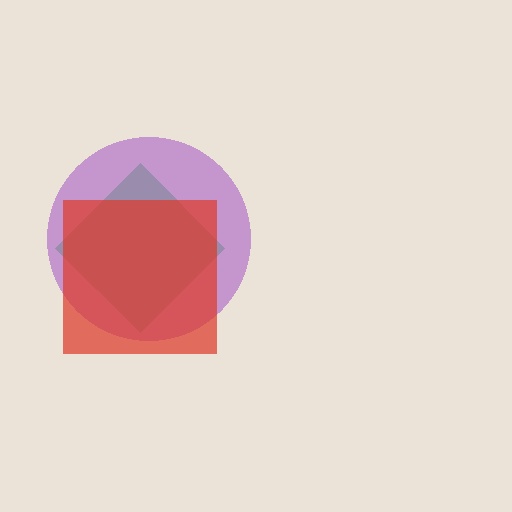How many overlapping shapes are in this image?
There are 3 overlapping shapes in the image.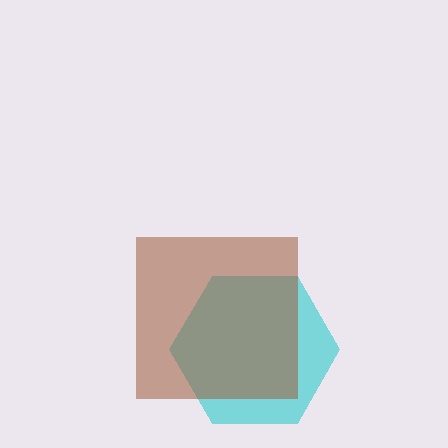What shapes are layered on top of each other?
The layered shapes are: a cyan hexagon, a brown square.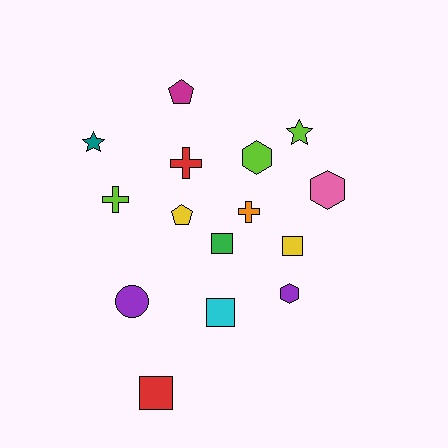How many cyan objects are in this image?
There is 1 cyan object.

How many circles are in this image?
There is 1 circle.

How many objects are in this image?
There are 15 objects.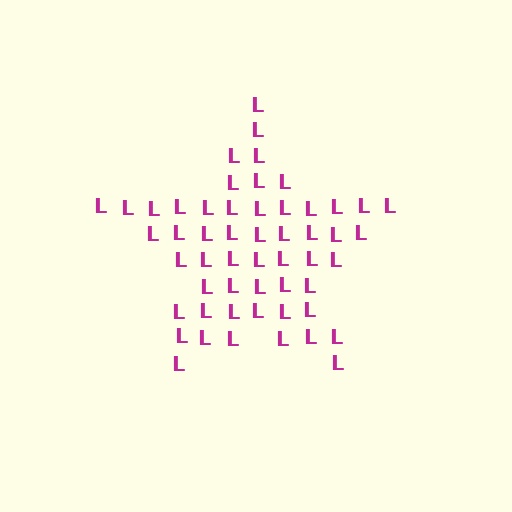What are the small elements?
The small elements are letter L's.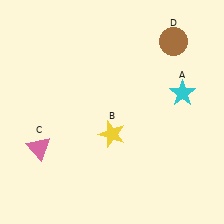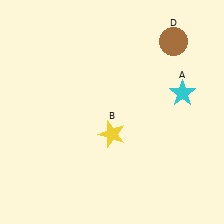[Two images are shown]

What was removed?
The pink triangle (C) was removed in Image 2.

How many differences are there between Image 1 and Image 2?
There is 1 difference between the two images.